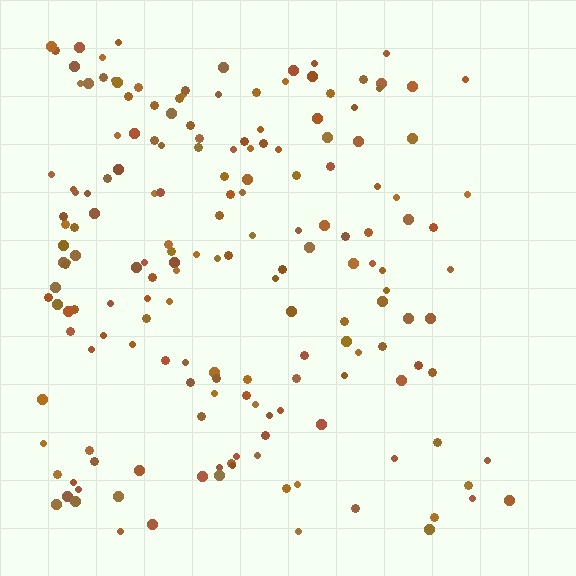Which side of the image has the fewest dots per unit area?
The right.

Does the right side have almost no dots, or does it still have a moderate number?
Still a moderate number, just noticeably fewer than the left.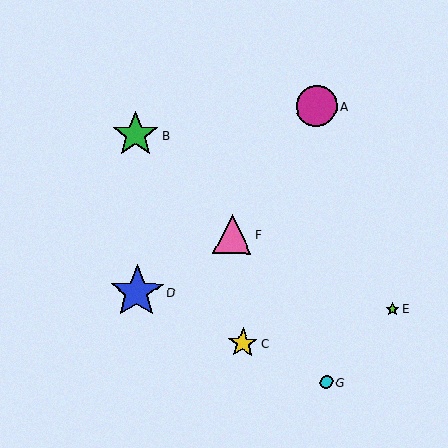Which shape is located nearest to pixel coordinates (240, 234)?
The pink triangle (labeled F) at (232, 234) is nearest to that location.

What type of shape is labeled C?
Shape C is a yellow star.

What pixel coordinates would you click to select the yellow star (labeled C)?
Click at (243, 343) to select the yellow star C.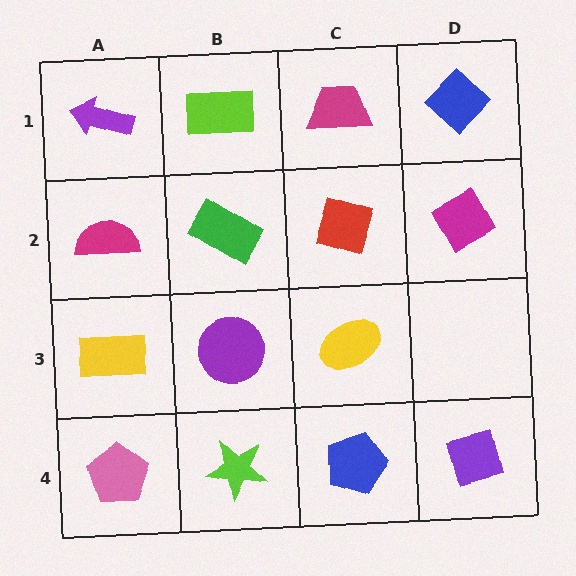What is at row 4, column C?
A blue pentagon.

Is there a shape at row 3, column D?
No, that cell is empty.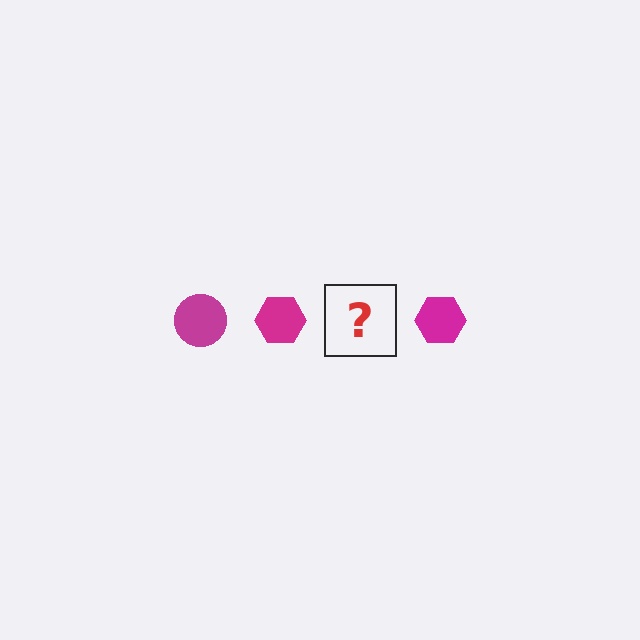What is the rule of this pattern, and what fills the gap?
The rule is that the pattern cycles through circle, hexagon shapes in magenta. The gap should be filled with a magenta circle.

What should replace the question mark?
The question mark should be replaced with a magenta circle.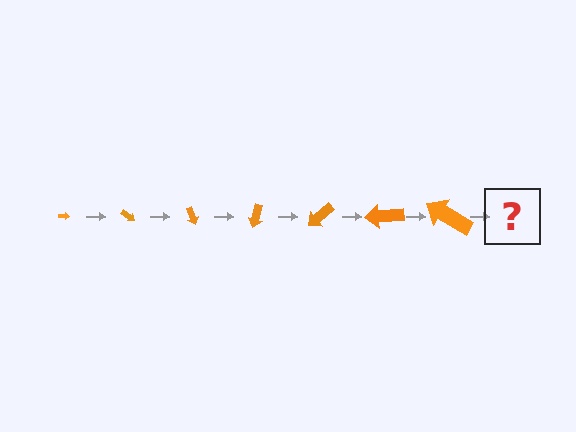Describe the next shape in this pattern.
It should be an arrow, larger than the previous one and rotated 245 degrees from the start.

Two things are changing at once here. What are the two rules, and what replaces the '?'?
The two rules are that the arrow grows larger each step and it rotates 35 degrees each step. The '?' should be an arrow, larger than the previous one and rotated 245 degrees from the start.